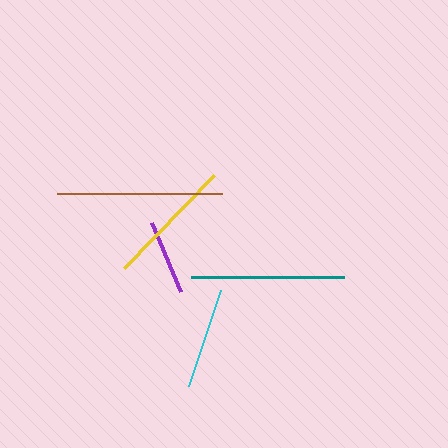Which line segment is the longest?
The brown line is the longest at approximately 165 pixels.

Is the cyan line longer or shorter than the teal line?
The teal line is longer than the cyan line.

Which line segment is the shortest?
The purple line is the shortest at approximately 75 pixels.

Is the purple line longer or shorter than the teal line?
The teal line is longer than the purple line.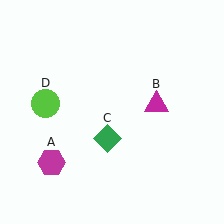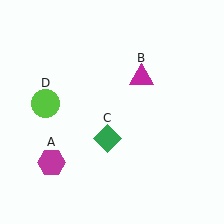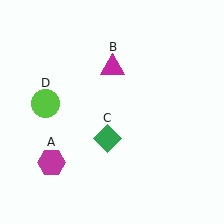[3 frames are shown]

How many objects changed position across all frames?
1 object changed position: magenta triangle (object B).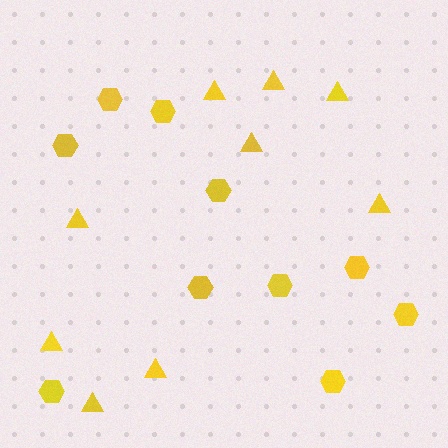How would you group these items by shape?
There are 2 groups: one group of hexagons (10) and one group of triangles (9).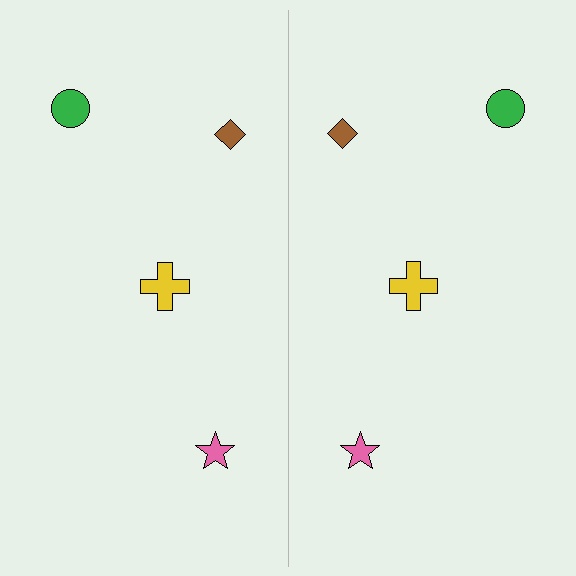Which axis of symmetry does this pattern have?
The pattern has a vertical axis of symmetry running through the center of the image.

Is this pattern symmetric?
Yes, this pattern has bilateral (reflection) symmetry.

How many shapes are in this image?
There are 8 shapes in this image.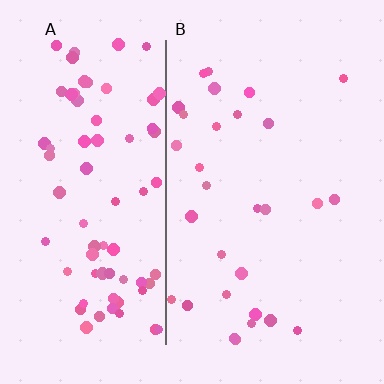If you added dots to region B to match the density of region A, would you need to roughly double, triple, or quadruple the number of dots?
Approximately triple.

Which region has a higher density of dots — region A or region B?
A (the left).